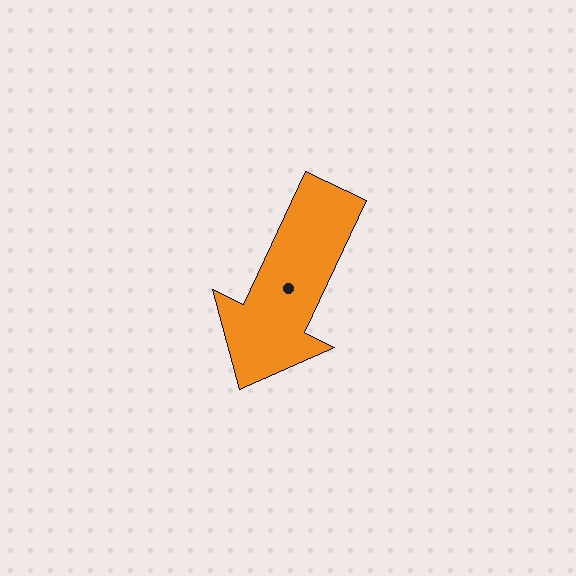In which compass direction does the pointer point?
Southwest.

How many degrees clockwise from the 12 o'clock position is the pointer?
Approximately 205 degrees.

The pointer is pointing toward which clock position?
Roughly 7 o'clock.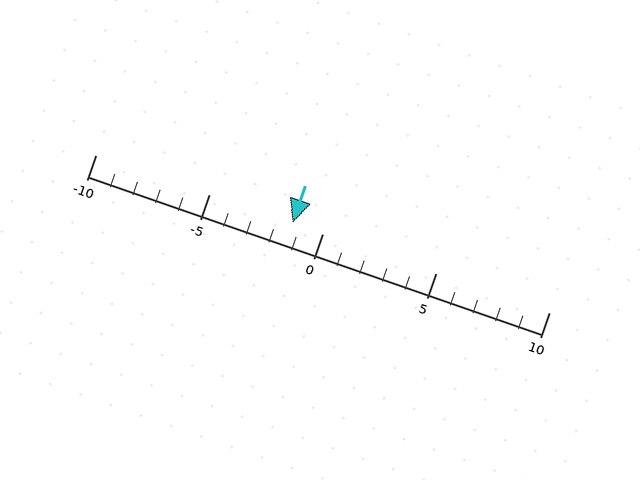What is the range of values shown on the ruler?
The ruler shows values from -10 to 10.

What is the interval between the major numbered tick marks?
The major tick marks are spaced 5 units apart.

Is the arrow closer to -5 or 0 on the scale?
The arrow is closer to 0.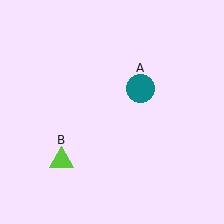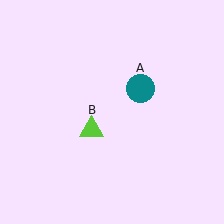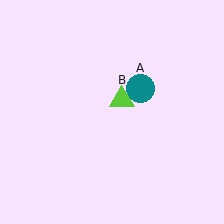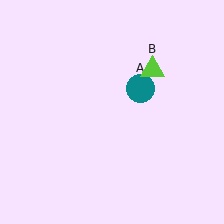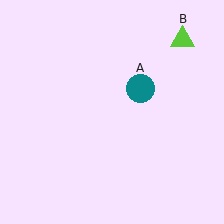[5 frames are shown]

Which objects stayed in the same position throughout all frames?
Teal circle (object A) remained stationary.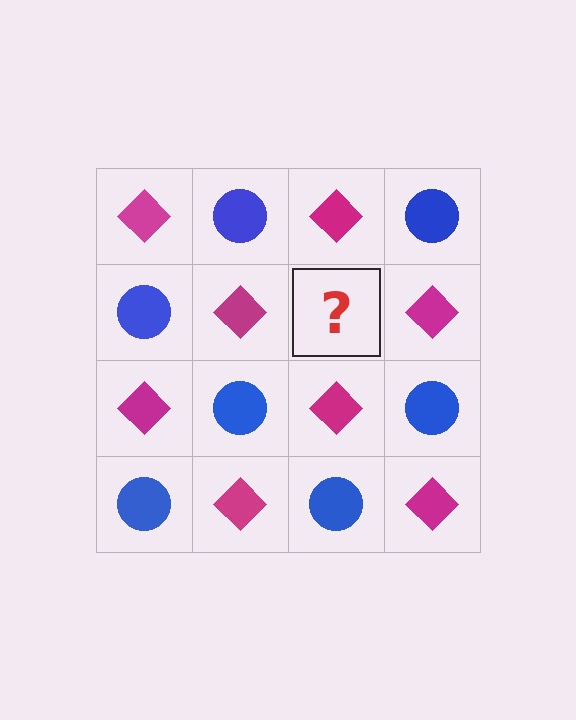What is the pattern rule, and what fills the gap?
The rule is that it alternates magenta diamond and blue circle in a checkerboard pattern. The gap should be filled with a blue circle.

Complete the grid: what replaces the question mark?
The question mark should be replaced with a blue circle.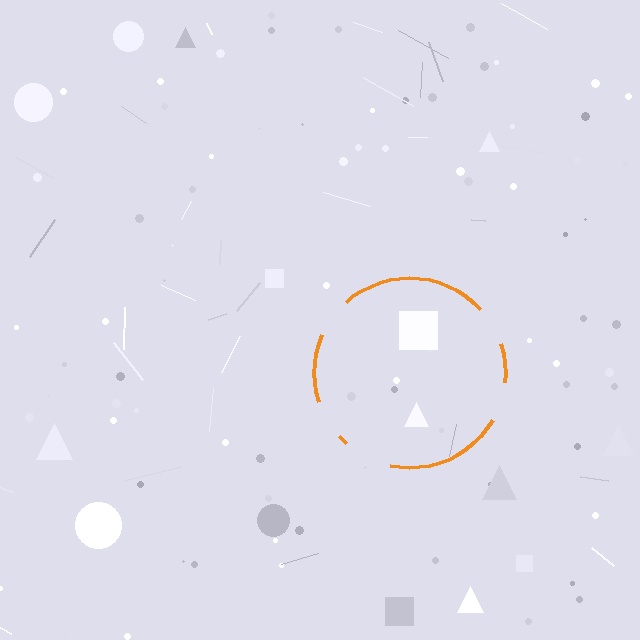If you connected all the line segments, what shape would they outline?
They would outline a circle.